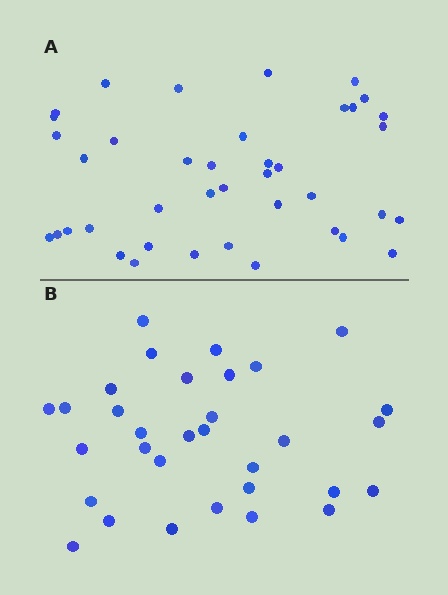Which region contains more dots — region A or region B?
Region A (the top region) has more dots.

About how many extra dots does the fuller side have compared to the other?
Region A has roughly 8 or so more dots than region B.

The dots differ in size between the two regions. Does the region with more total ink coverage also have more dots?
No. Region B has more total ink coverage because its dots are larger, but region A actually contains more individual dots. Total area can be misleading — the number of items is what matters here.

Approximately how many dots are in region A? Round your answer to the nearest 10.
About 40 dots.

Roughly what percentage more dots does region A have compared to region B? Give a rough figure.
About 25% more.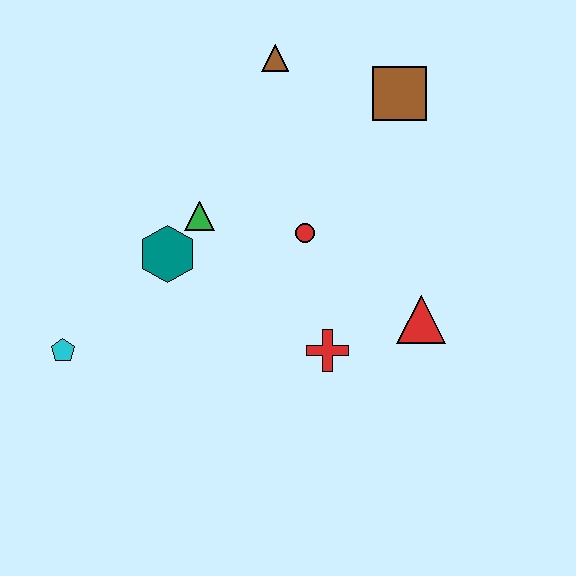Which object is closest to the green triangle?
The teal hexagon is closest to the green triangle.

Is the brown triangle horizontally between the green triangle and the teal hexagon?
No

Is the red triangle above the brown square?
No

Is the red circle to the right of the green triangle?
Yes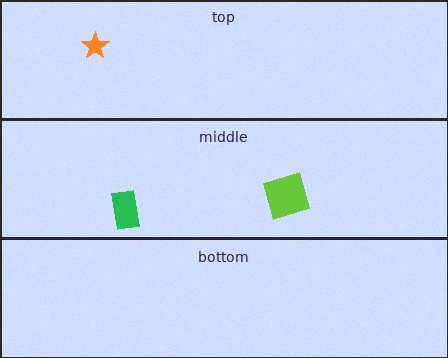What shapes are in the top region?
The orange star.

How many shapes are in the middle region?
2.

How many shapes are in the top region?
1.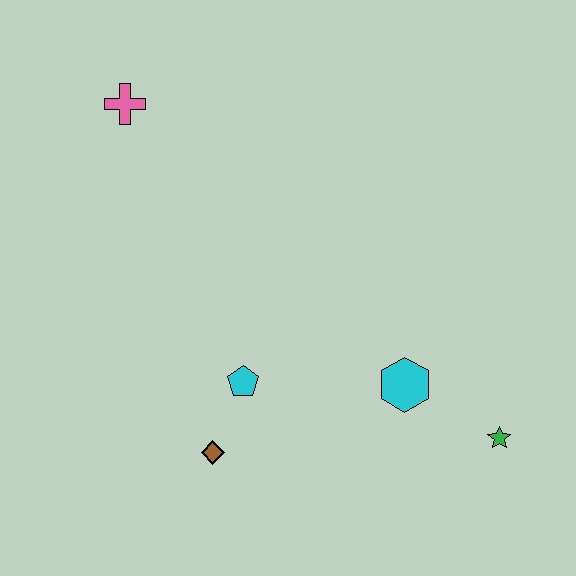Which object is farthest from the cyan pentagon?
The pink cross is farthest from the cyan pentagon.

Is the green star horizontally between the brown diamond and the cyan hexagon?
No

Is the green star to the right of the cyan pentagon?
Yes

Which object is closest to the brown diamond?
The cyan pentagon is closest to the brown diamond.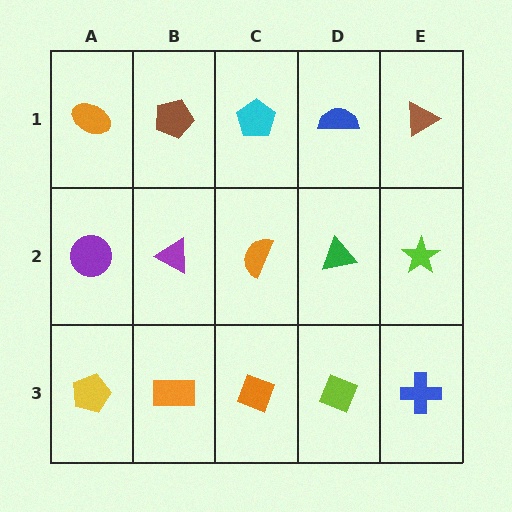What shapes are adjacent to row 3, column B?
A purple triangle (row 2, column B), a yellow pentagon (row 3, column A), an orange diamond (row 3, column C).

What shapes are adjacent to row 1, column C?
An orange semicircle (row 2, column C), a brown pentagon (row 1, column B), a blue semicircle (row 1, column D).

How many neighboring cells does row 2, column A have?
3.